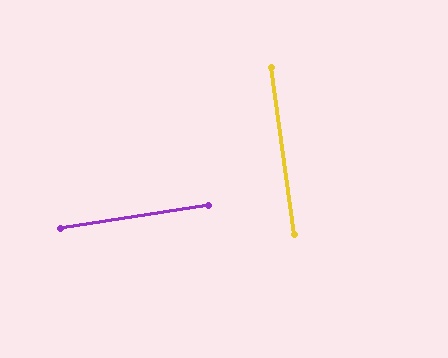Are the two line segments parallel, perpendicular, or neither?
Perpendicular — they meet at approximately 89°.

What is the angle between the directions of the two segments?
Approximately 89 degrees.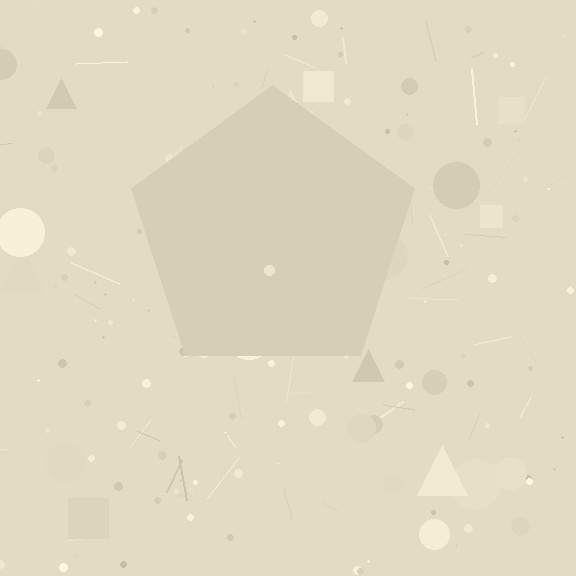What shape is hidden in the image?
A pentagon is hidden in the image.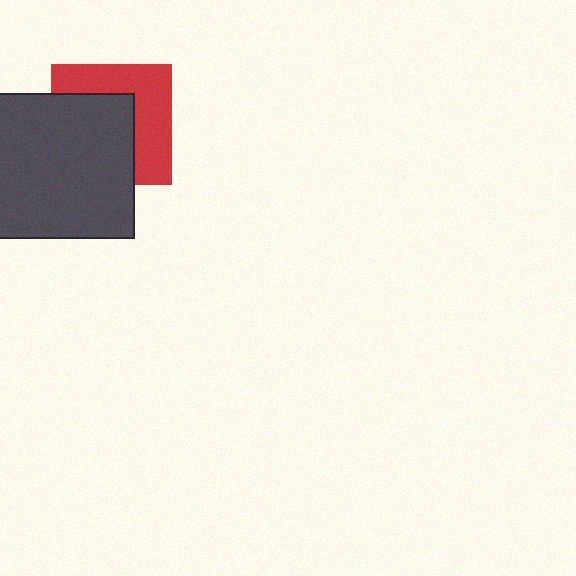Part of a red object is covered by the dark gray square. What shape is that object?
It is a square.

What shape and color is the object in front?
The object in front is a dark gray square.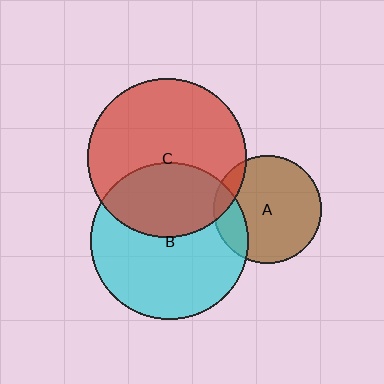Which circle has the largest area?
Circle C (red).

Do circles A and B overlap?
Yes.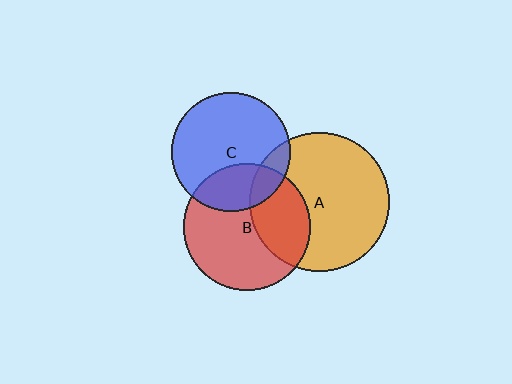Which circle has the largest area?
Circle A (orange).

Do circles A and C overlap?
Yes.